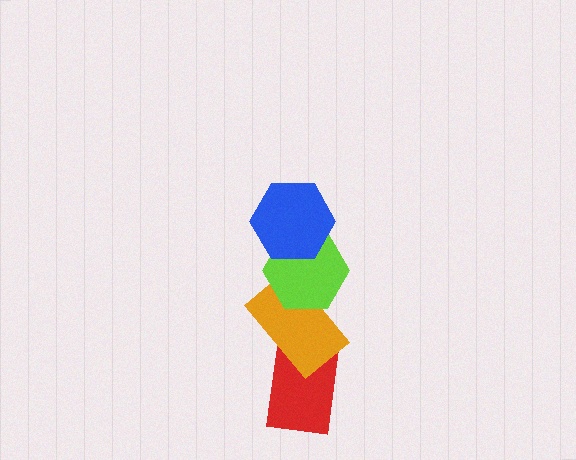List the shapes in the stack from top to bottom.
From top to bottom: the blue hexagon, the lime hexagon, the orange rectangle, the red rectangle.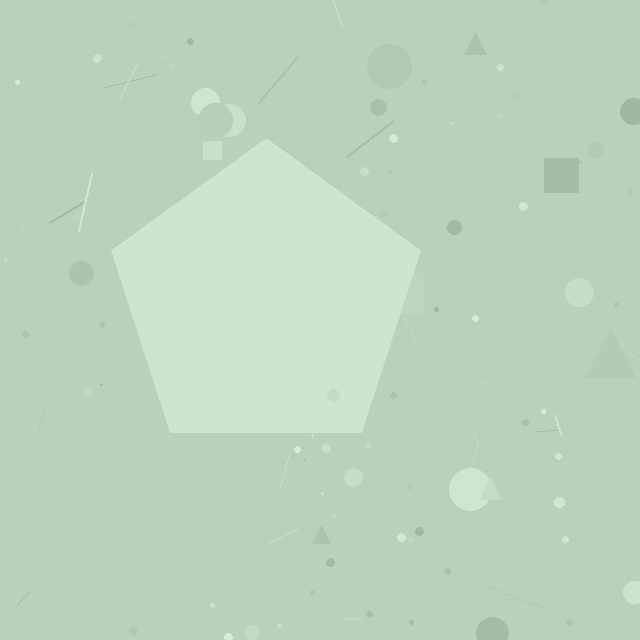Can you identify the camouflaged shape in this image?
The camouflaged shape is a pentagon.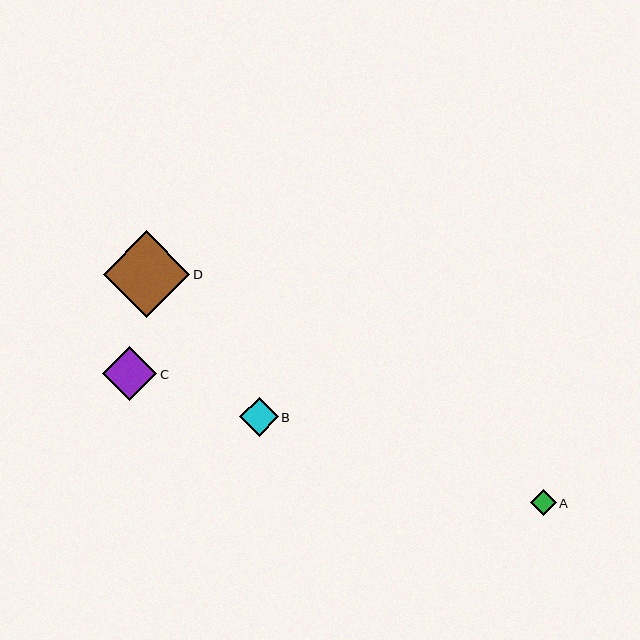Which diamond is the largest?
Diamond D is the largest with a size of approximately 86 pixels.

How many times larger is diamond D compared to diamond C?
Diamond D is approximately 1.6 times the size of diamond C.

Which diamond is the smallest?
Diamond A is the smallest with a size of approximately 26 pixels.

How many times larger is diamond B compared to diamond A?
Diamond B is approximately 1.5 times the size of diamond A.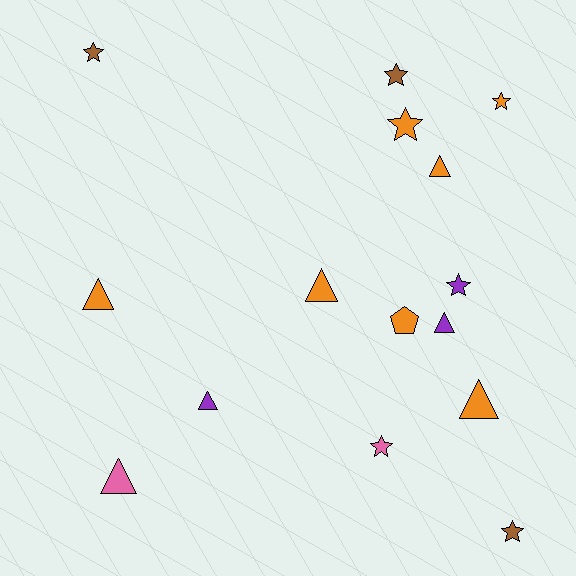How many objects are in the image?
There are 15 objects.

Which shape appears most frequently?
Star, with 7 objects.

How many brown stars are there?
There are 3 brown stars.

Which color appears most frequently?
Orange, with 7 objects.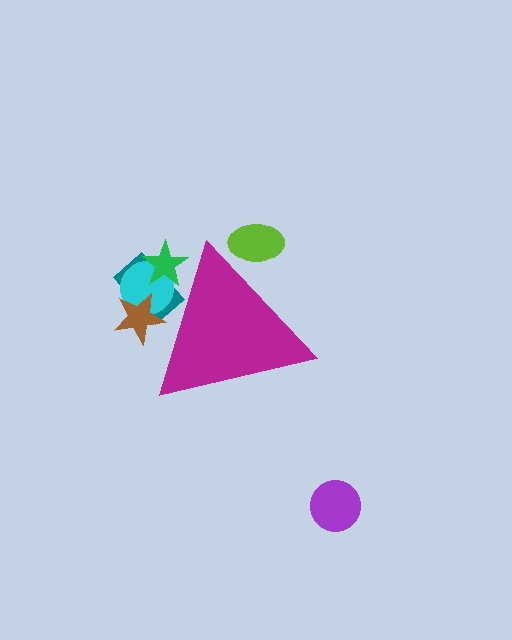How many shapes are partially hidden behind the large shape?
5 shapes are partially hidden.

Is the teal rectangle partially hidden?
Yes, the teal rectangle is partially hidden behind the magenta triangle.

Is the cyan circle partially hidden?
Yes, the cyan circle is partially hidden behind the magenta triangle.